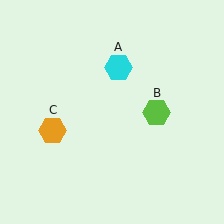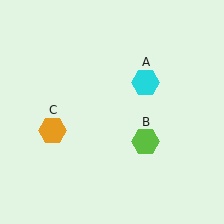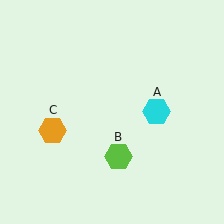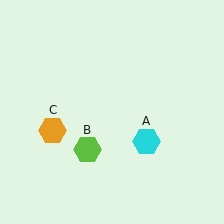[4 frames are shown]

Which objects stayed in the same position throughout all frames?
Orange hexagon (object C) remained stationary.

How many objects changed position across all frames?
2 objects changed position: cyan hexagon (object A), lime hexagon (object B).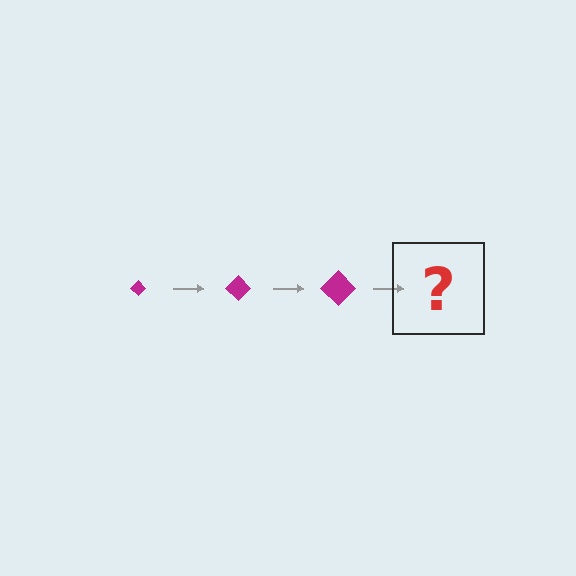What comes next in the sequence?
The next element should be a magenta diamond, larger than the previous one.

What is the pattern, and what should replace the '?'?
The pattern is that the diamond gets progressively larger each step. The '?' should be a magenta diamond, larger than the previous one.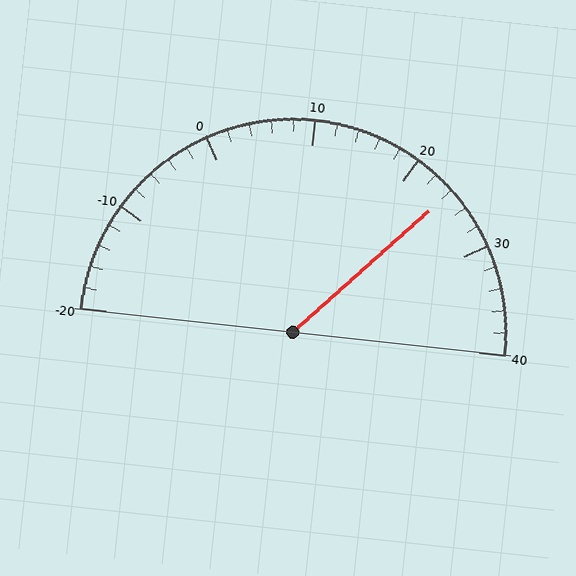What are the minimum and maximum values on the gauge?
The gauge ranges from -20 to 40.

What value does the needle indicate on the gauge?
The needle indicates approximately 24.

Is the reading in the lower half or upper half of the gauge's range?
The reading is in the upper half of the range (-20 to 40).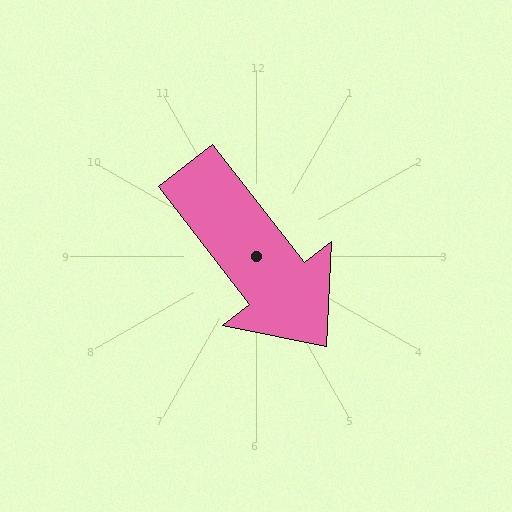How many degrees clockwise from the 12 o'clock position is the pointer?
Approximately 142 degrees.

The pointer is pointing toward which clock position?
Roughly 5 o'clock.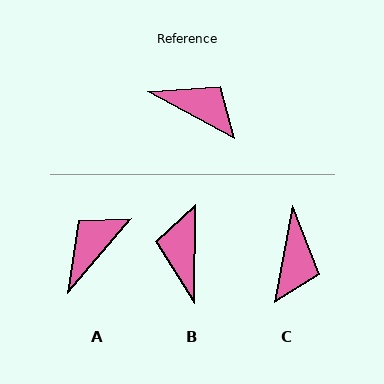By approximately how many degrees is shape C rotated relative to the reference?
Approximately 72 degrees clockwise.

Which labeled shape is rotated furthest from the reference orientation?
B, about 118 degrees away.